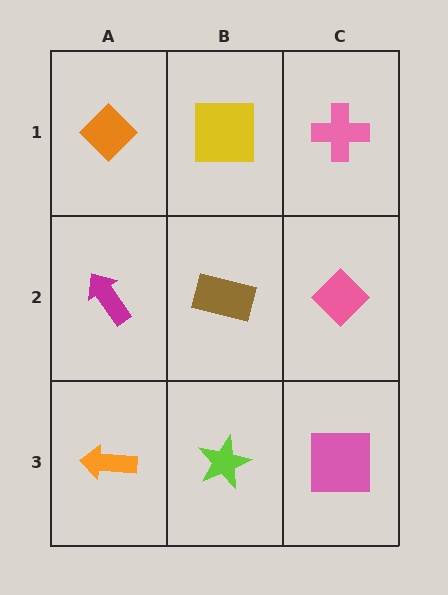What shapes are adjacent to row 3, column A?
A magenta arrow (row 2, column A), a lime star (row 3, column B).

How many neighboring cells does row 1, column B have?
3.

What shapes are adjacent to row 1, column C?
A pink diamond (row 2, column C), a yellow square (row 1, column B).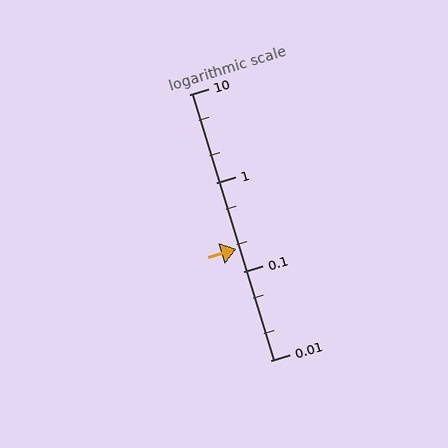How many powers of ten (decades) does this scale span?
The scale spans 3 decades, from 0.01 to 10.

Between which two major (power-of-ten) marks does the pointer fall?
The pointer is between 0.1 and 1.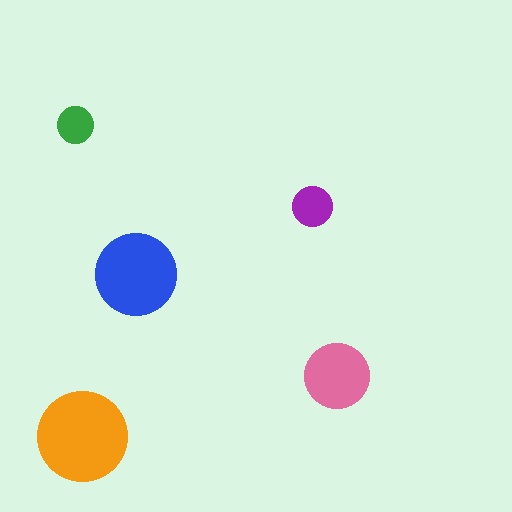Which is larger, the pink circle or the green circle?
The pink one.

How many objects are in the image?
There are 5 objects in the image.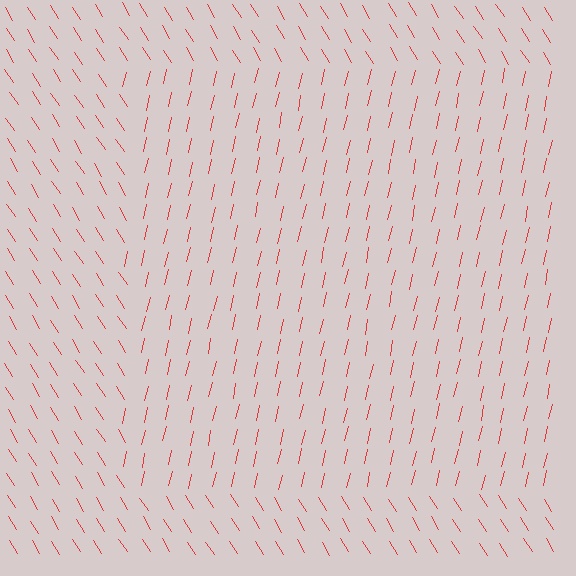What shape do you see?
I see a rectangle.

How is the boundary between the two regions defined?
The boundary is defined purely by a change in line orientation (approximately 45 degrees difference). All lines are the same color and thickness.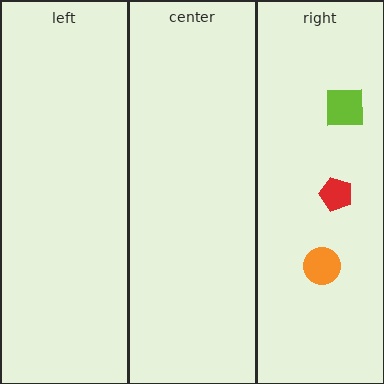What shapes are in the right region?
The red pentagon, the lime square, the orange circle.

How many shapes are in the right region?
3.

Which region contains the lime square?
The right region.